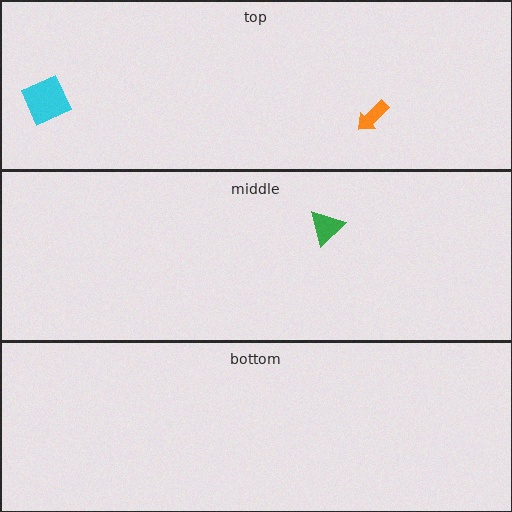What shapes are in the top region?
The orange arrow, the cyan square.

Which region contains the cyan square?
The top region.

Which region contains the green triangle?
The middle region.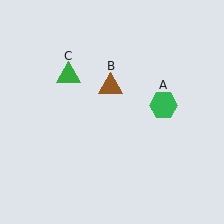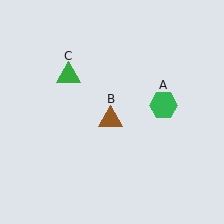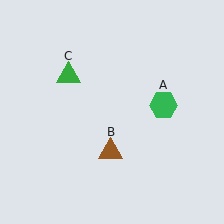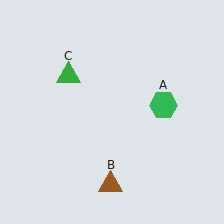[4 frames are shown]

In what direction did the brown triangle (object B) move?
The brown triangle (object B) moved down.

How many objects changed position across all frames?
1 object changed position: brown triangle (object B).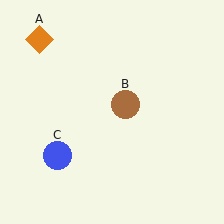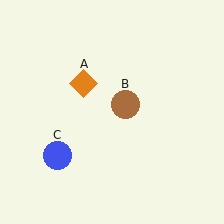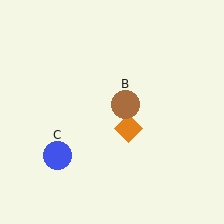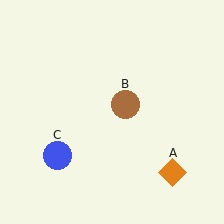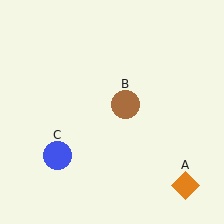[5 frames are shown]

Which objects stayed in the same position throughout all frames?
Brown circle (object B) and blue circle (object C) remained stationary.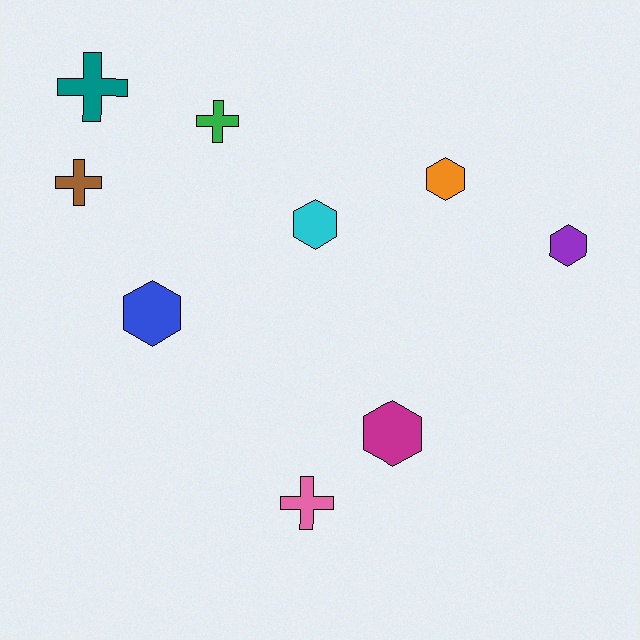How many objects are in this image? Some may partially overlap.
There are 9 objects.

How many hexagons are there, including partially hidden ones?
There are 5 hexagons.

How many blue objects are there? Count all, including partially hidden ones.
There is 1 blue object.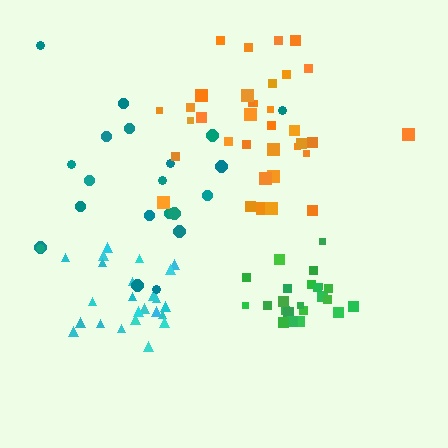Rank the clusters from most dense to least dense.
green, cyan, orange, teal.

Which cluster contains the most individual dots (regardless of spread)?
Orange (35).